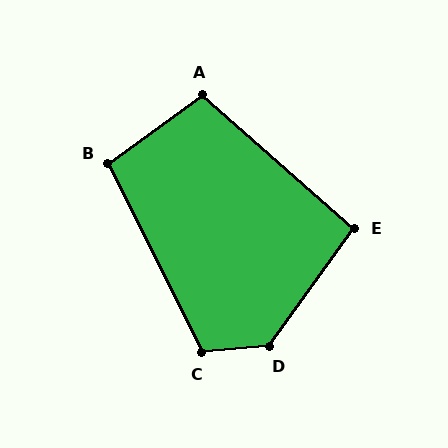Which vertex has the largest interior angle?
D, at approximately 131 degrees.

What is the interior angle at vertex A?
Approximately 103 degrees (obtuse).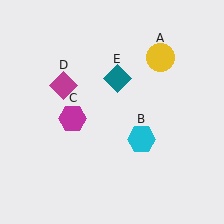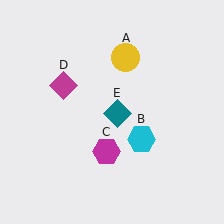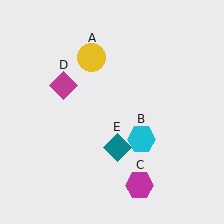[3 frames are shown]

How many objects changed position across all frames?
3 objects changed position: yellow circle (object A), magenta hexagon (object C), teal diamond (object E).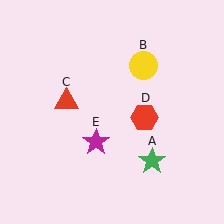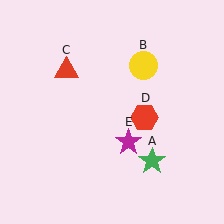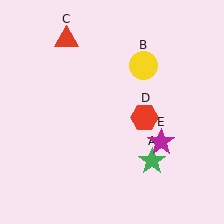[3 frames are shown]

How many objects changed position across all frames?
2 objects changed position: red triangle (object C), magenta star (object E).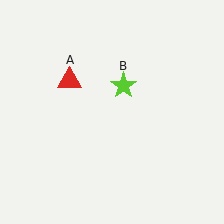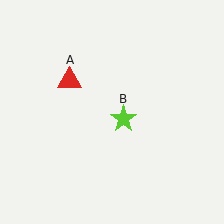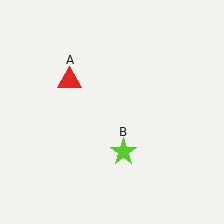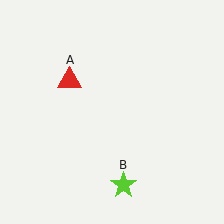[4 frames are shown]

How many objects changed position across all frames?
1 object changed position: lime star (object B).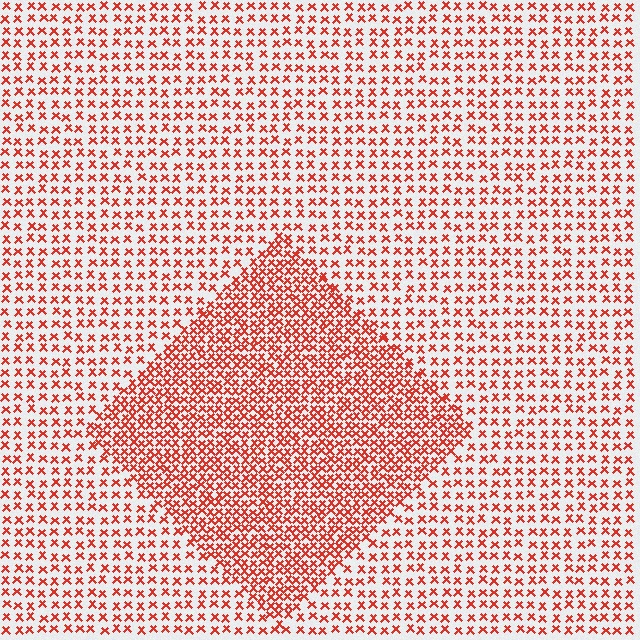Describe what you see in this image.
The image contains small red elements arranged at two different densities. A diamond-shaped region is visible where the elements are more densely packed than the surrounding area.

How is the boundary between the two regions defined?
The boundary is defined by a change in element density (approximately 2.0x ratio). All elements are the same color, size, and shape.